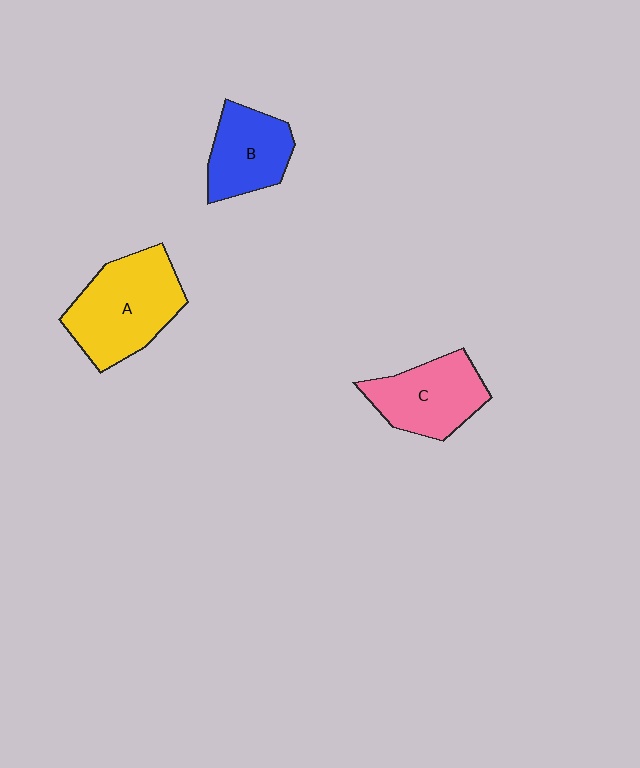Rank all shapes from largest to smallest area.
From largest to smallest: A (yellow), C (pink), B (blue).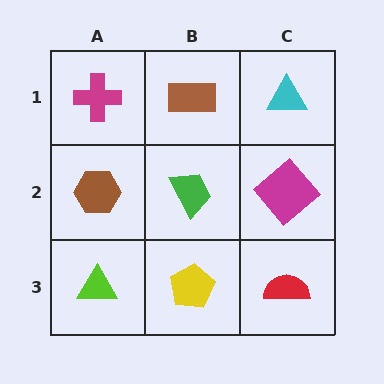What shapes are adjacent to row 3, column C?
A magenta diamond (row 2, column C), a yellow pentagon (row 3, column B).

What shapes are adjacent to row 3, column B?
A green trapezoid (row 2, column B), a lime triangle (row 3, column A), a red semicircle (row 3, column C).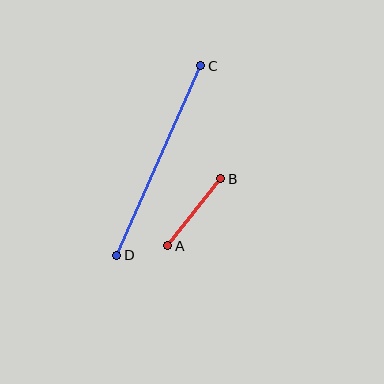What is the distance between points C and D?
The distance is approximately 208 pixels.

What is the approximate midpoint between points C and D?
The midpoint is at approximately (159, 160) pixels.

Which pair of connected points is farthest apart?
Points C and D are farthest apart.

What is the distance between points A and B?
The distance is approximately 86 pixels.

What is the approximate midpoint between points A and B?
The midpoint is at approximately (194, 212) pixels.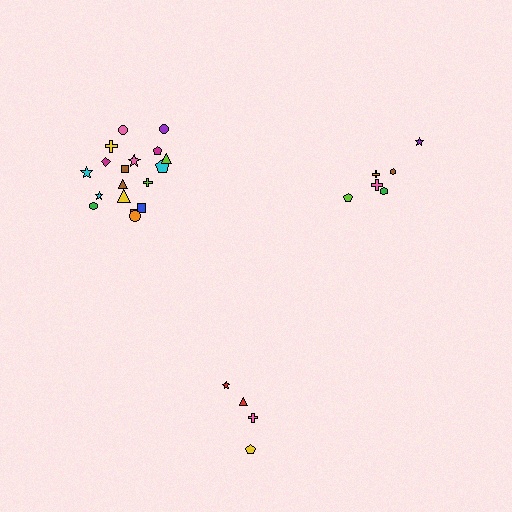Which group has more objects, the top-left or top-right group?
The top-left group.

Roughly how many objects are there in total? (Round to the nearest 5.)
Roughly 30 objects in total.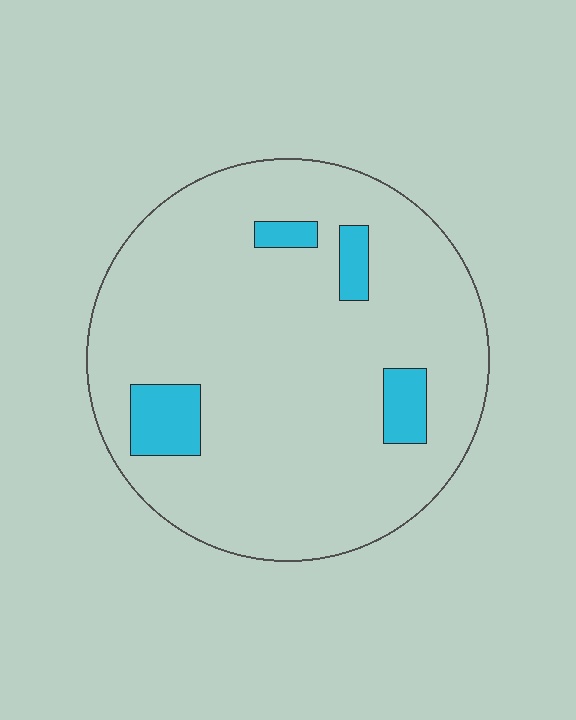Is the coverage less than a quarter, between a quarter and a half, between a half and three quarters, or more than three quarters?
Less than a quarter.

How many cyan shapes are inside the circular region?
4.